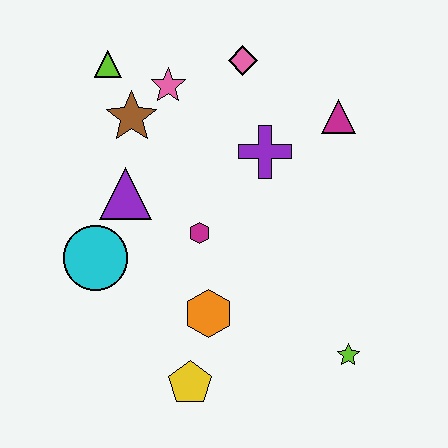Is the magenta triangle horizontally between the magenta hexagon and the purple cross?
No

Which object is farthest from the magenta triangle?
The yellow pentagon is farthest from the magenta triangle.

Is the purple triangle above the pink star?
No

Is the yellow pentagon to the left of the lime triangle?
No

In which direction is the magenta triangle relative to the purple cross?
The magenta triangle is to the right of the purple cross.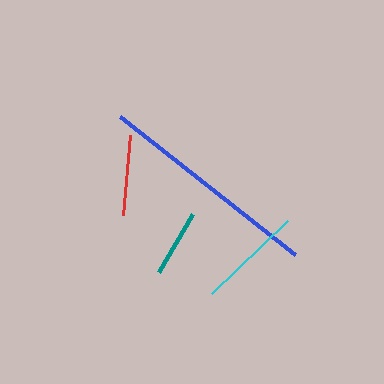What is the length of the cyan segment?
The cyan segment is approximately 105 pixels long.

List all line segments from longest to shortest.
From longest to shortest: blue, cyan, red, teal.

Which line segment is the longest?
The blue line is the longest at approximately 223 pixels.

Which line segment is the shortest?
The teal line is the shortest at approximately 67 pixels.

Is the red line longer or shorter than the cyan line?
The cyan line is longer than the red line.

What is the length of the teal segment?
The teal segment is approximately 67 pixels long.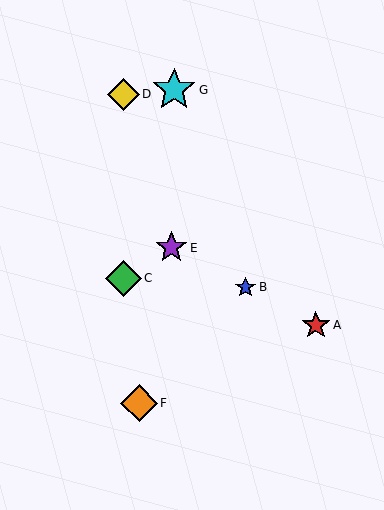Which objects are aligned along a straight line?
Objects A, B, E are aligned along a straight line.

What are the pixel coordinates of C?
Object C is at (123, 278).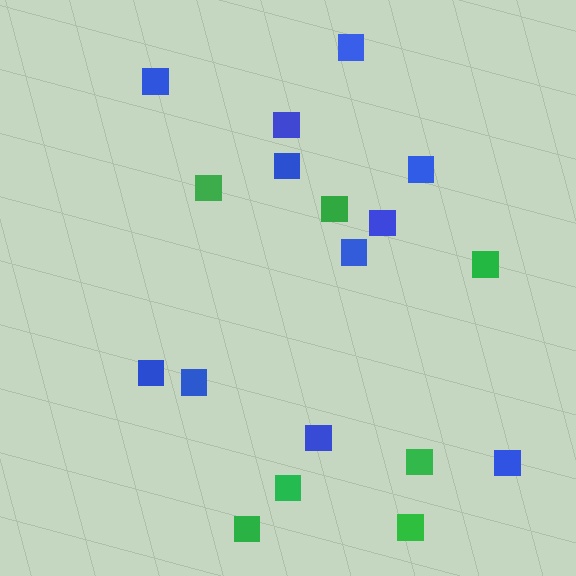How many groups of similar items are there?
There are 2 groups: one group of blue squares (11) and one group of green squares (7).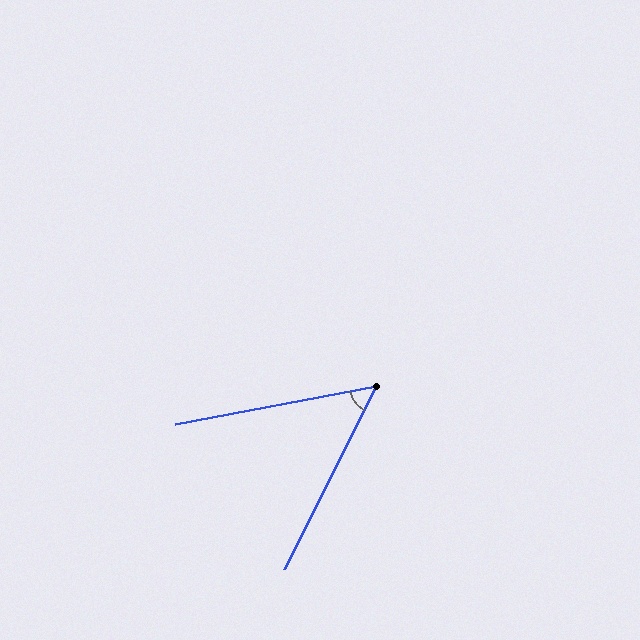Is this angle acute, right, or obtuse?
It is acute.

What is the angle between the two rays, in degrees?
Approximately 53 degrees.